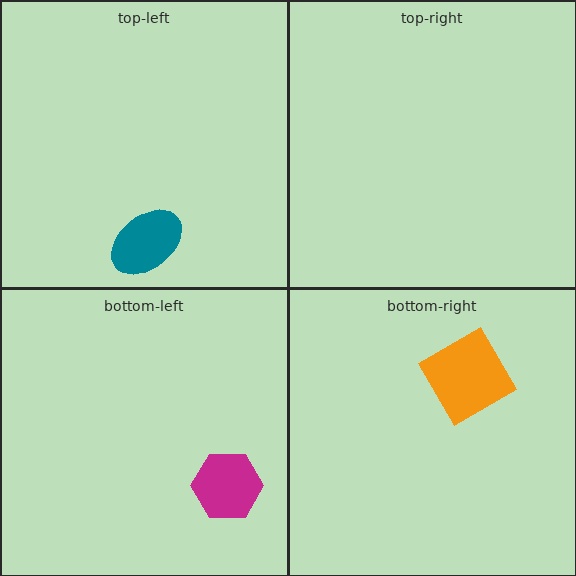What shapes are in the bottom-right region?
The orange diamond.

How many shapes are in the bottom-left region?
1.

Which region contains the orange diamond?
The bottom-right region.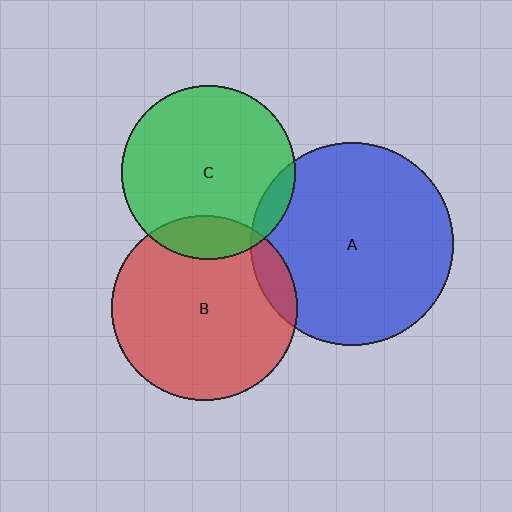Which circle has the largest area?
Circle A (blue).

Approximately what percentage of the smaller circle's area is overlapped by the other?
Approximately 10%.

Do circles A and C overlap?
Yes.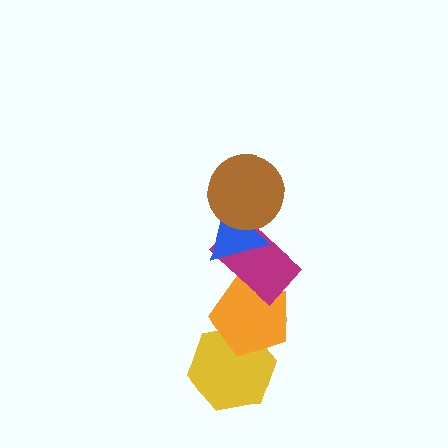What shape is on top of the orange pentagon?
The magenta rectangle is on top of the orange pentagon.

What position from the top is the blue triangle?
The blue triangle is 2nd from the top.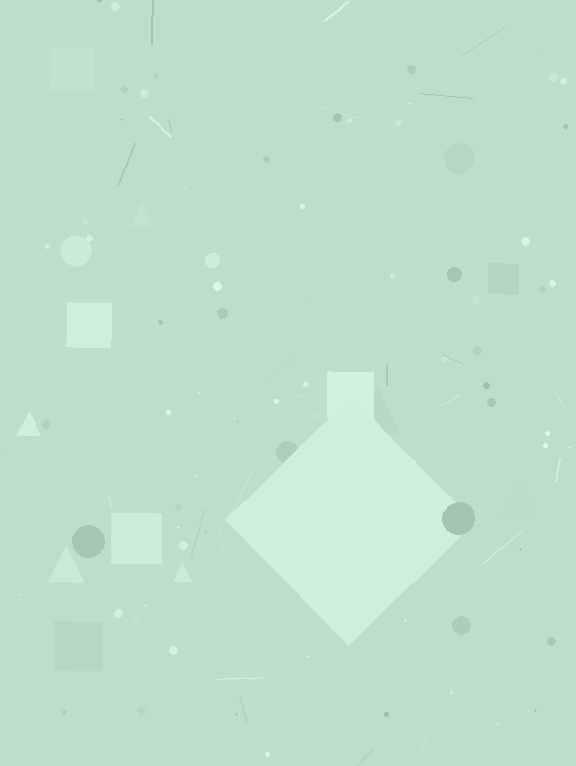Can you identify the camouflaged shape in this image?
The camouflaged shape is a diamond.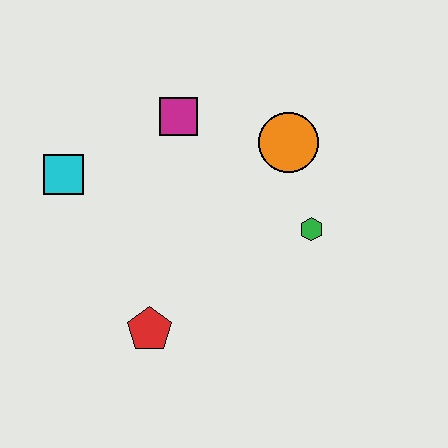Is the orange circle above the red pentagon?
Yes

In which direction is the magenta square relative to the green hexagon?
The magenta square is to the left of the green hexagon.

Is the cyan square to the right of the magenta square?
No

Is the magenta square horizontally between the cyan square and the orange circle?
Yes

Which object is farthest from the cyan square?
The green hexagon is farthest from the cyan square.